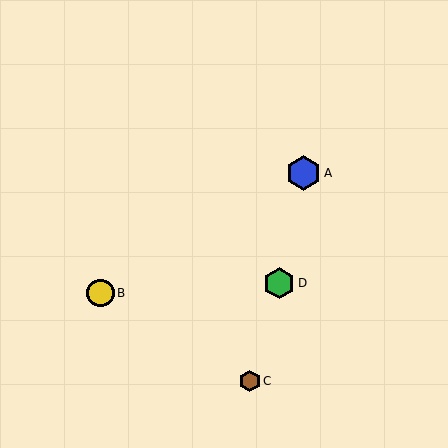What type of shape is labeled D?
Shape D is a green hexagon.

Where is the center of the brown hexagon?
The center of the brown hexagon is at (250, 381).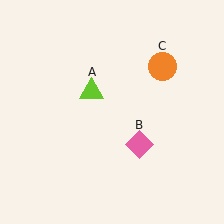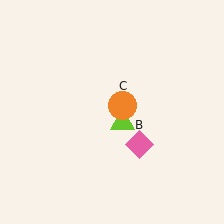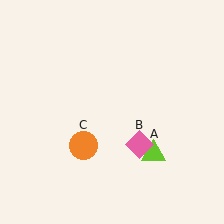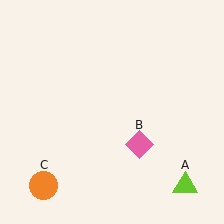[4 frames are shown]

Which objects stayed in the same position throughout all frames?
Pink diamond (object B) remained stationary.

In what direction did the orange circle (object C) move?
The orange circle (object C) moved down and to the left.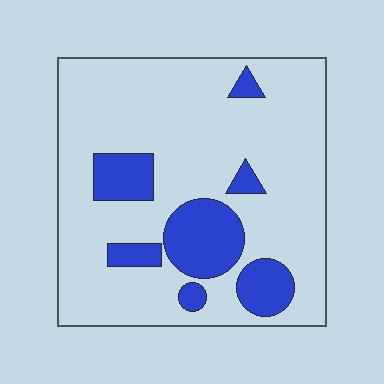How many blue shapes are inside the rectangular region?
7.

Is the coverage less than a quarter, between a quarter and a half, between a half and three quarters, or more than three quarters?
Less than a quarter.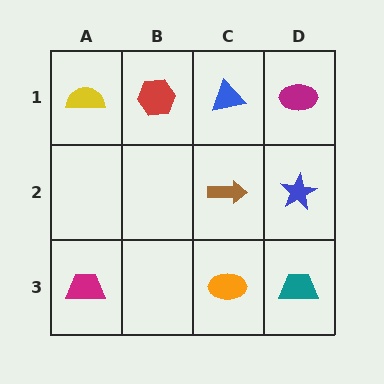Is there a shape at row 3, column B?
No, that cell is empty.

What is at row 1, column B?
A red hexagon.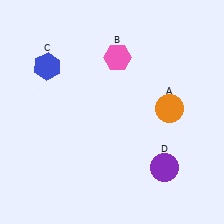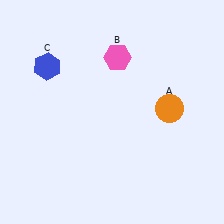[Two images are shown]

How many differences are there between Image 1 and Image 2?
There is 1 difference between the two images.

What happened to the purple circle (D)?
The purple circle (D) was removed in Image 2. It was in the bottom-right area of Image 1.